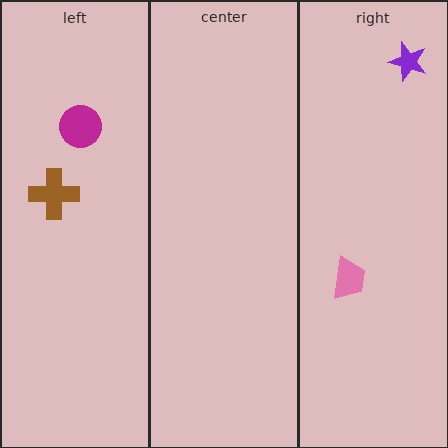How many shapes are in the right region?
2.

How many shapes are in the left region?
2.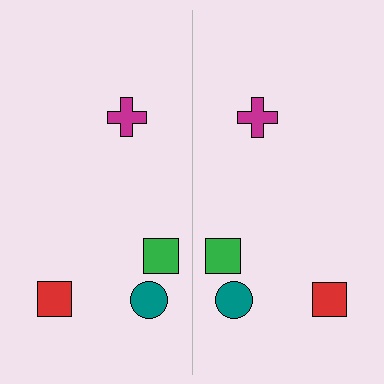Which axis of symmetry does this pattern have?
The pattern has a vertical axis of symmetry running through the center of the image.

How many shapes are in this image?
There are 8 shapes in this image.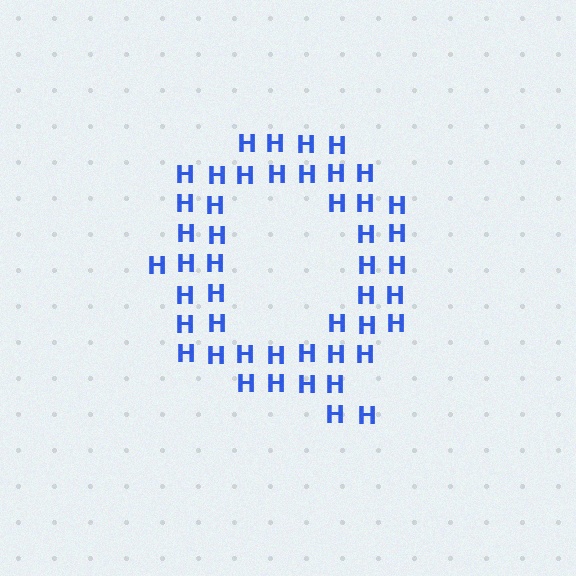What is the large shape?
The large shape is the letter Q.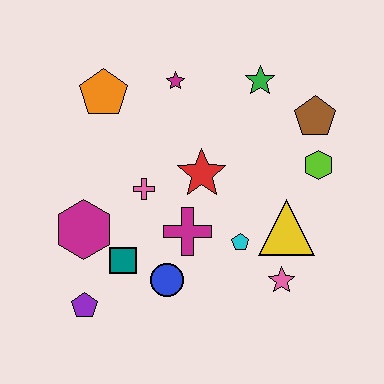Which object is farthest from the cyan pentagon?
The orange pentagon is farthest from the cyan pentagon.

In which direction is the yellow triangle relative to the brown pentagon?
The yellow triangle is below the brown pentagon.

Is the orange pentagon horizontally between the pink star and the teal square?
No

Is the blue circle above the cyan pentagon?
No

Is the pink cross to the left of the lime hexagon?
Yes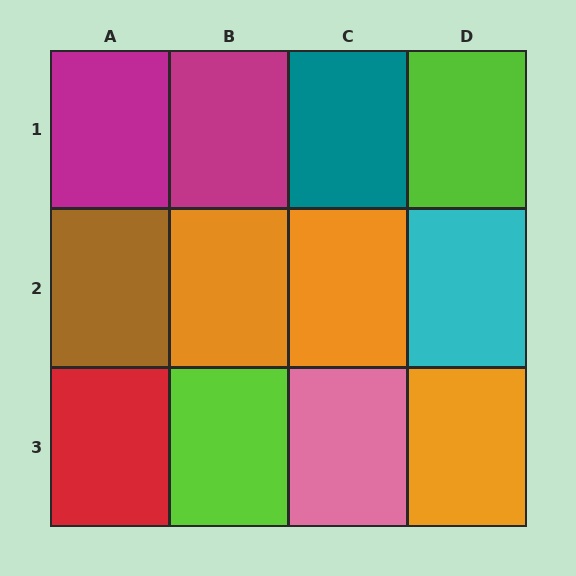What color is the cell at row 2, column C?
Orange.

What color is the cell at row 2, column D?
Cyan.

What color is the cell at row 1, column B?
Magenta.